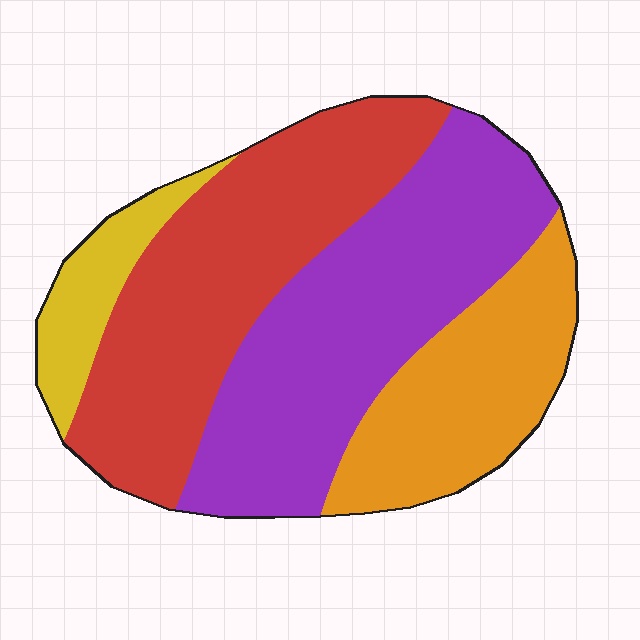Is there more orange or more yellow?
Orange.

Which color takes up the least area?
Yellow, at roughly 10%.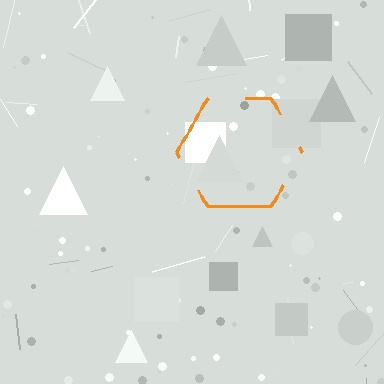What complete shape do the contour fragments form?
The contour fragments form a hexagon.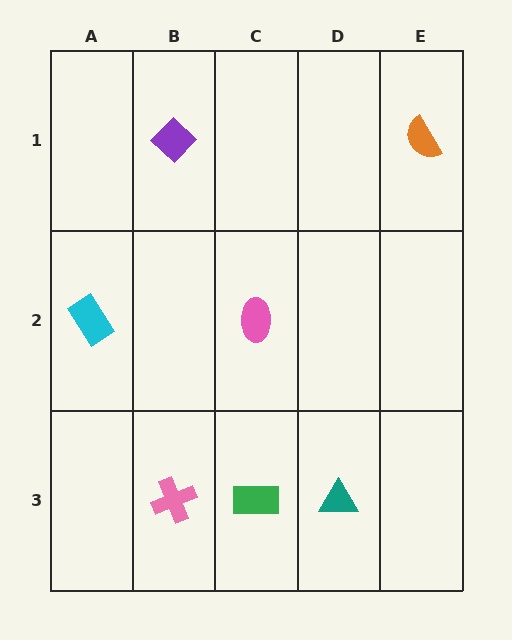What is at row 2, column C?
A pink ellipse.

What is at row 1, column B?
A purple diamond.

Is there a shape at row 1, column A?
No, that cell is empty.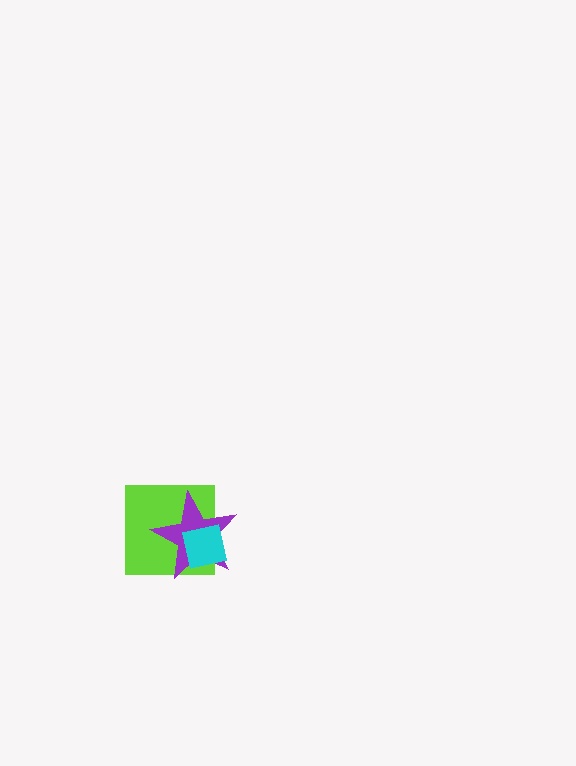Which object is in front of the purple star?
The cyan square is in front of the purple star.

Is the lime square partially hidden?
Yes, it is partially covered by another shape.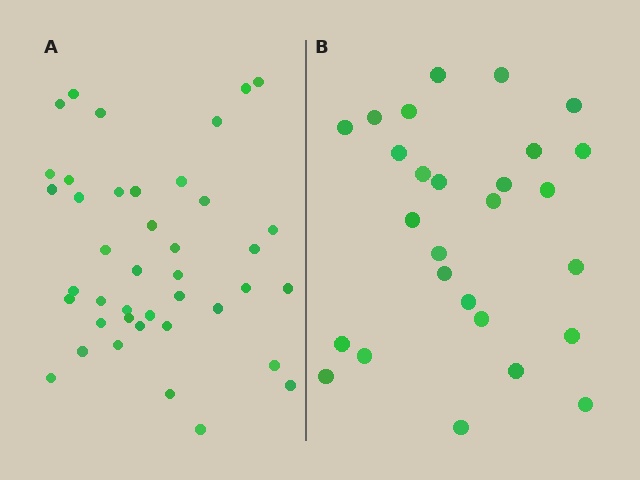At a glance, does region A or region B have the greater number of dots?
Region A (the left region) has more dots.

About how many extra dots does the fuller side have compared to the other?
Region A has approximately 15 more dots than region B.